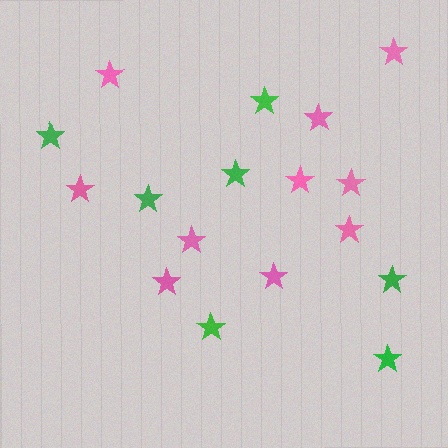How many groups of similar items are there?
There are 2 groups: one group of pink stars (10) and one group of green stars (7).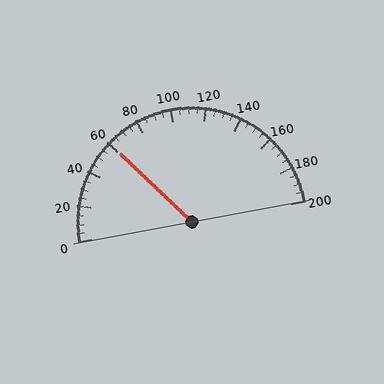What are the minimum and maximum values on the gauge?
The gauge ranges from 0 to 200.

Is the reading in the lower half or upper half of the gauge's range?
The reading is in the lower half of the range (0 to 200).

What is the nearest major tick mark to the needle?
The nearest major tick mark is 60.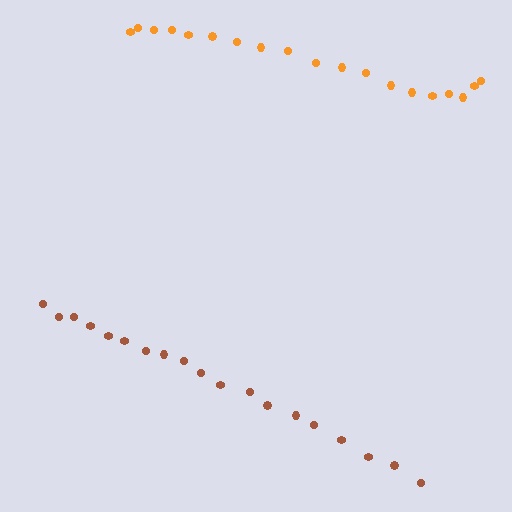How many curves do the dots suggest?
There are 2 distinct paths.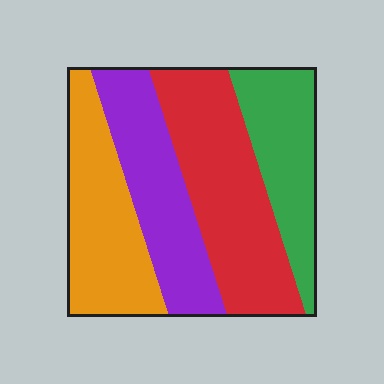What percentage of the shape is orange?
Orange takes up about one quarter (1/4) of the shape.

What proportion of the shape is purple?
Purple covers about 25% of the shape.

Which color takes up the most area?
Red, at roughly 30%.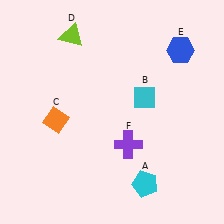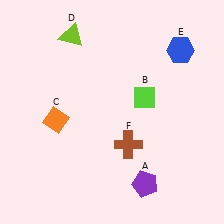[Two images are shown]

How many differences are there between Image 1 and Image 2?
There are 3 differences between the two images.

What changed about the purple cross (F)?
In Image 1, F is purple. In Image 2, it changed to brown.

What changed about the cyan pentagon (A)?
In Image 1, A is cyan. In Image 2, it changed to purple.